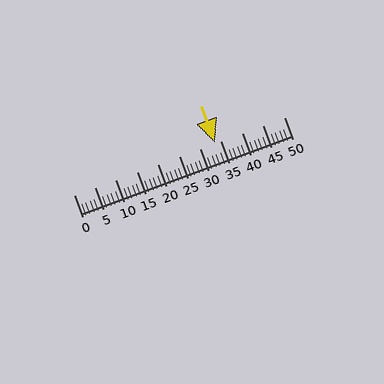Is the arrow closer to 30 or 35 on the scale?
The arrow is closer to 35.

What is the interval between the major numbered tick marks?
The major tick marks are spaced 5 units apart.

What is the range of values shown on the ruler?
The ruler shows values from 0 to 50.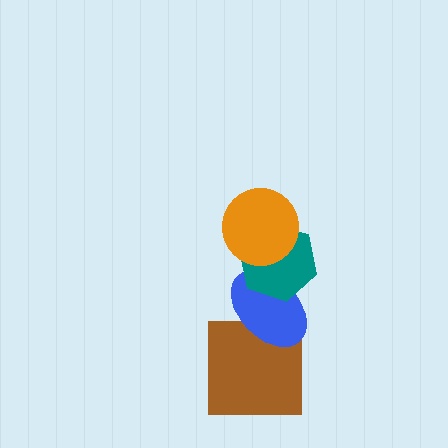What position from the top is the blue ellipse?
The blue ellipse is 3rd from the top.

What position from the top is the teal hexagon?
The teal hexagon is 2nd from the top.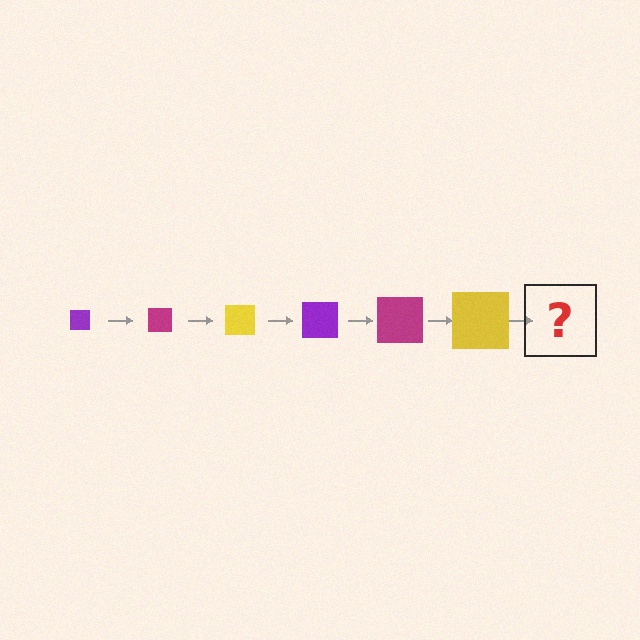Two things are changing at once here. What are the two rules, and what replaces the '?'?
The two rules are that the square grows larger each step and the color cycles through purple, magenta, and yellow. The '?' should be a purple square, larger than the previous one.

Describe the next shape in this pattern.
It should be a purple square, larger than the previous one.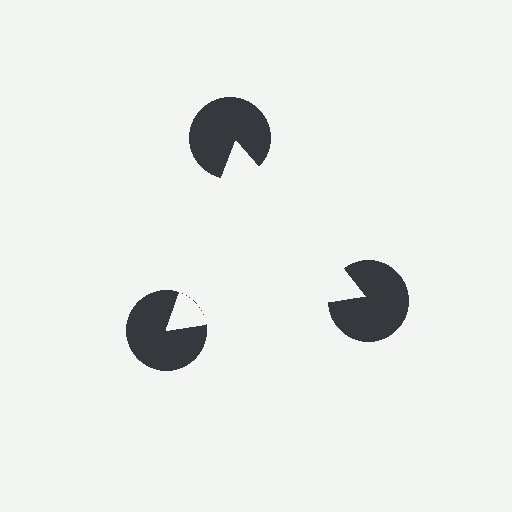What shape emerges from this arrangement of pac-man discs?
An illusory triangle — its edges are inferred from the aligned wedge cuts in the pac-man discs, not physically drawn.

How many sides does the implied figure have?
3 sides.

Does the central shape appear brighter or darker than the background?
It typically appears slightly brighter than the background, even though no actual brightness change is drawn.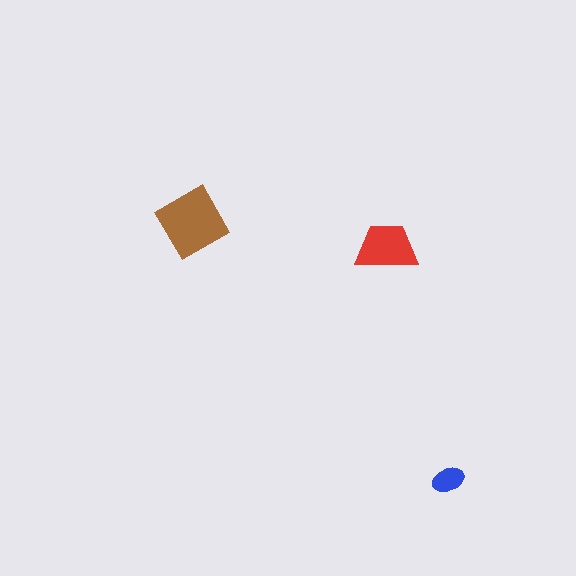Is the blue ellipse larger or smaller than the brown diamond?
Smaller.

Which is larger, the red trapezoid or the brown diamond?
The brown diamond.